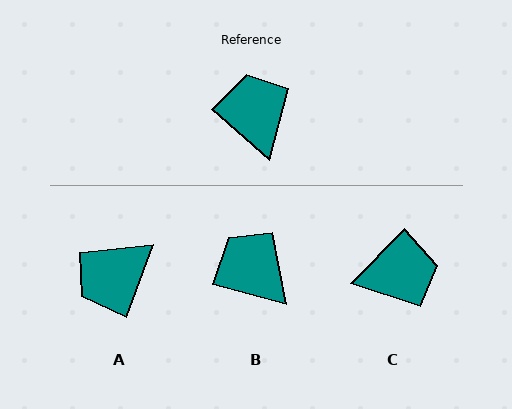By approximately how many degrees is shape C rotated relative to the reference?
Approximately 94 degrees clockwise.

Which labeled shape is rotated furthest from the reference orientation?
A, about 111 degrees away.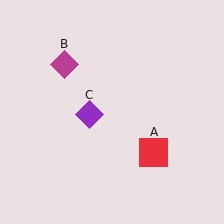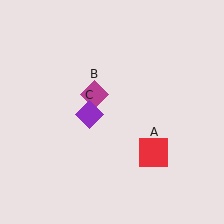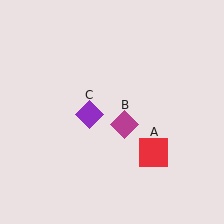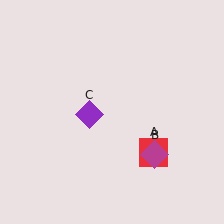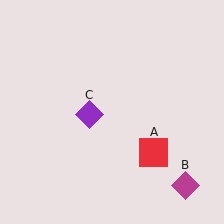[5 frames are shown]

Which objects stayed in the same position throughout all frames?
Red square (object A) and purple diamond (object C) remained stationary.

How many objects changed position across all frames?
1 object changed position: magenta diamond (object B).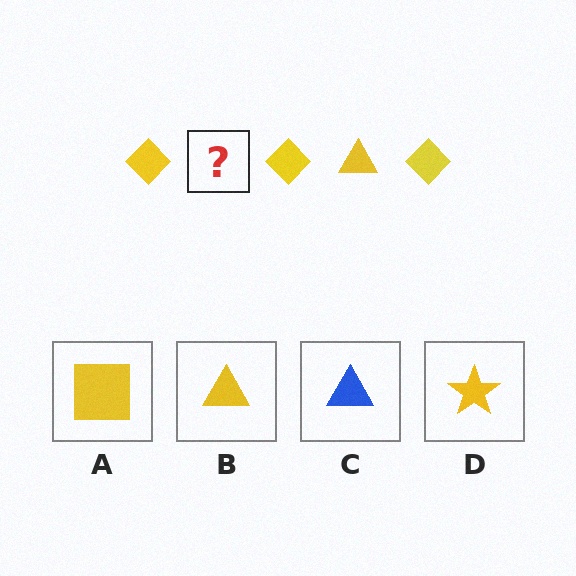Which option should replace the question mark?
Option B.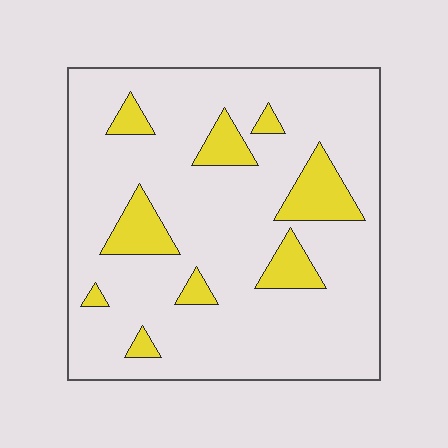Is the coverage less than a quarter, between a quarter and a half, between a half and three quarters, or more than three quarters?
Less than a quarter.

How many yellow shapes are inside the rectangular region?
9.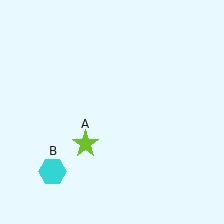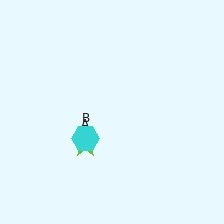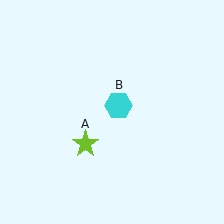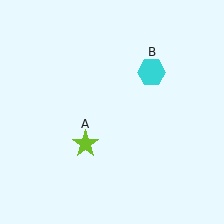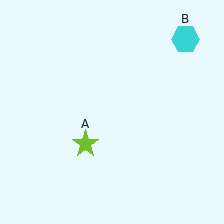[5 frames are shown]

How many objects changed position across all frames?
1 object changed position: cyan hexagon (object B).